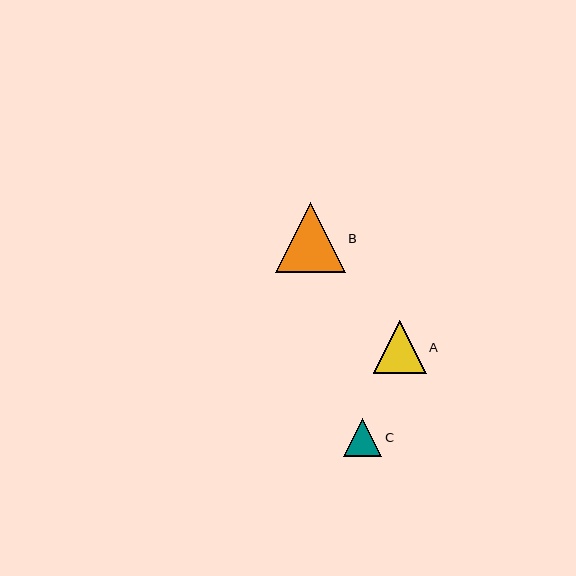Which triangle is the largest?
Triangle B is the largest with a size of approximately 70 pixels.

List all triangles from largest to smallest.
From largest to smallest: B, A, C.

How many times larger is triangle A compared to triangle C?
Triangle A is approximately 1.4 times the size of triangle C.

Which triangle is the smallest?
Triangle C is the smallest with a size of approximately 38 pixels.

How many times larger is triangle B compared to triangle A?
Triangle B is approximately 1.3 times the size of triangle A.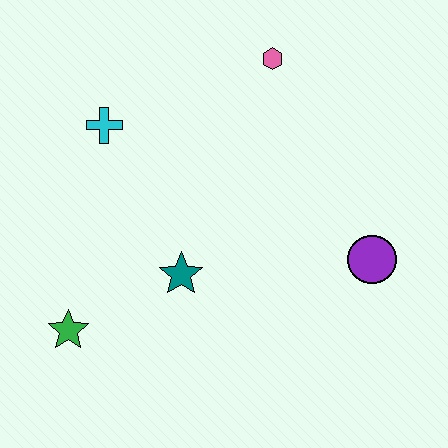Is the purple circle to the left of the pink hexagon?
No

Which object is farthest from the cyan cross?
The purple circle is farthest from the cyan cross.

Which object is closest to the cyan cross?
The teal star is closest to the cyan cross.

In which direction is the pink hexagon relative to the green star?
The pink hexagon is above the green star.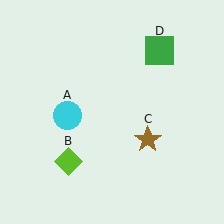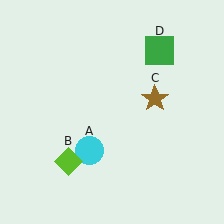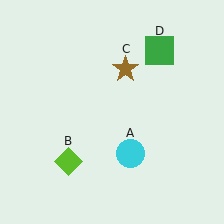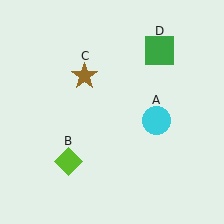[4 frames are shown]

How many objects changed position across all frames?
2 objects changed position: cyan circle (object A), brown star (object C).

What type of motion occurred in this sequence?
The cyan circle (object A), brown star (object C) rotated counterclockwise around the center of the scene.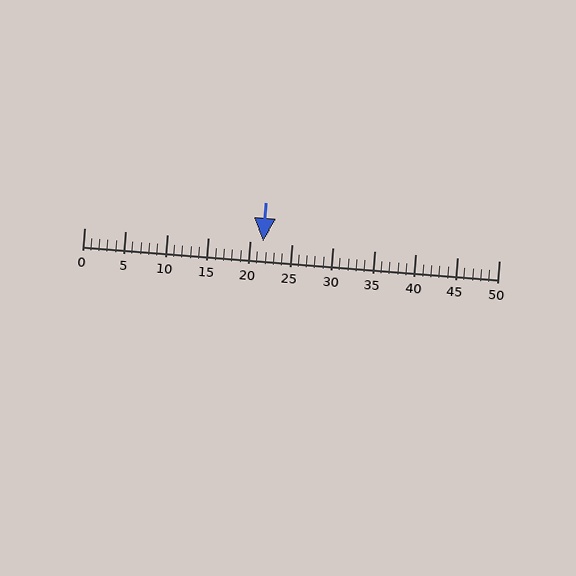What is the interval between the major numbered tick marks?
The major tick marks are spaced 5 units apart.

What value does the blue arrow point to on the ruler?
The blue arrow points to approximately 22.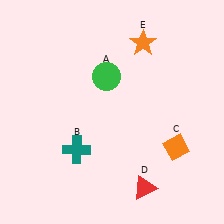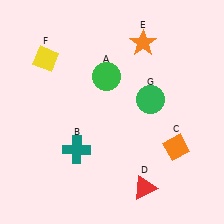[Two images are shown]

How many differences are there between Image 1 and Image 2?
There are 2 differences between the two images.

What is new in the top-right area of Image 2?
A green circle (G) was added in the top-right area of Image 2.